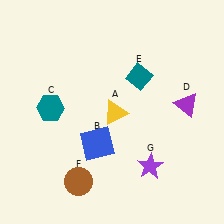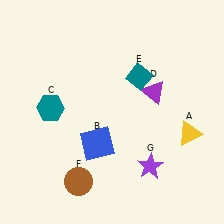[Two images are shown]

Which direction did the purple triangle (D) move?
The purple triangle (D) moved left.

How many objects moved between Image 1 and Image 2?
2 objects moved between the two images.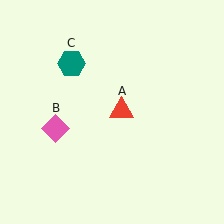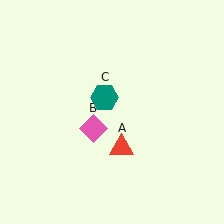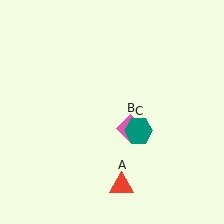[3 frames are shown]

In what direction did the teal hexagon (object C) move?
The teal hexagon (object C) moved down and to the right.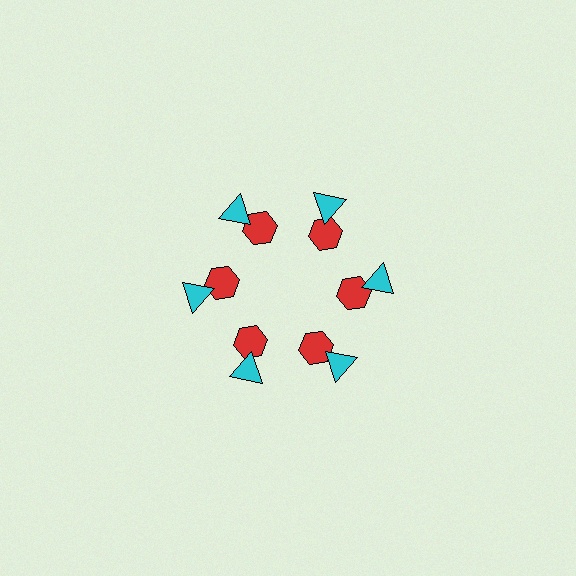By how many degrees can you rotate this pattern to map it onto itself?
The pattern maps onto itself every 60 degrees of rotation.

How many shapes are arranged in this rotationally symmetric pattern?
There are 12 shapes, arranged in 6 groups of 2.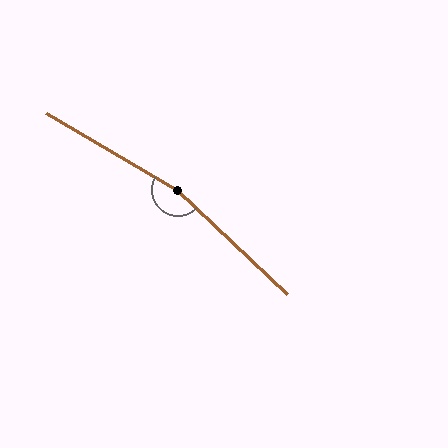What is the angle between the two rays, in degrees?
Approximately 167 degrees.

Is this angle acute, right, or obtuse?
It is obtuse.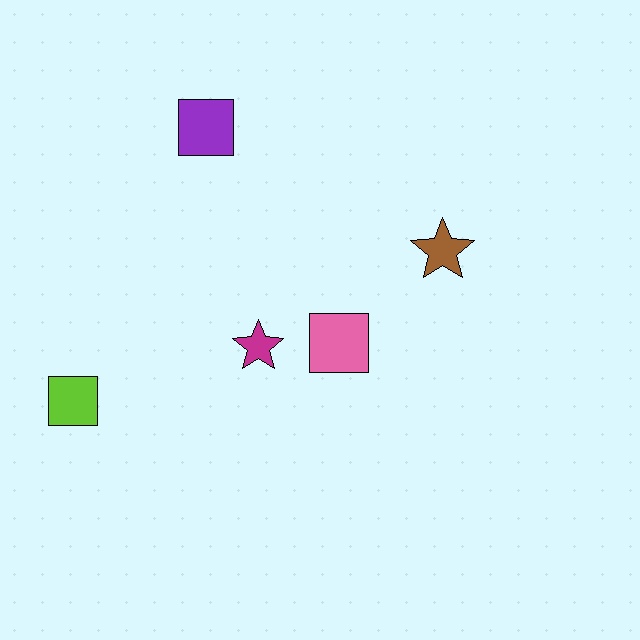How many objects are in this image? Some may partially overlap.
There are 5 objects.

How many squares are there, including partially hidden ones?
There are 3 squares.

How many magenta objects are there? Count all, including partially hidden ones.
There is 1 magenta object.